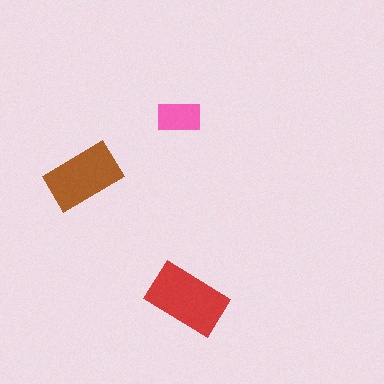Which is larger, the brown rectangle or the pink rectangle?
The brown one.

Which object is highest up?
The pink rectangle is topmost.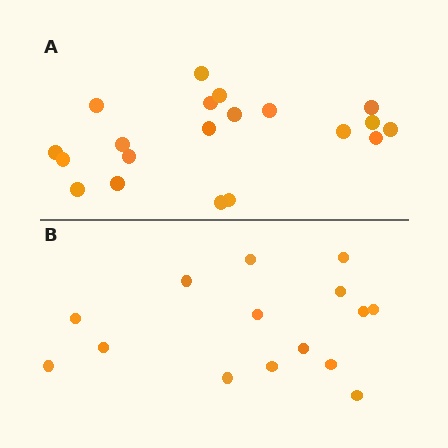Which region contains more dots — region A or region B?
Region A (the top region) has more dots.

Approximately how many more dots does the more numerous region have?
Region A has about 5 more dots than region B.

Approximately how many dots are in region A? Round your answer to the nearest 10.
About 20 dots.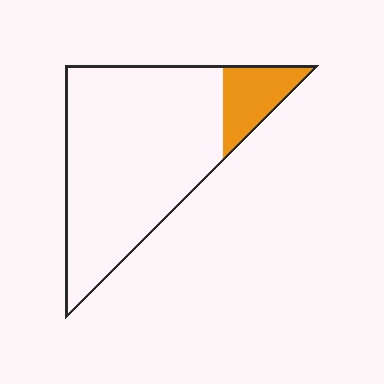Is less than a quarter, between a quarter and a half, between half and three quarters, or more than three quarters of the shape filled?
Less than a quarter.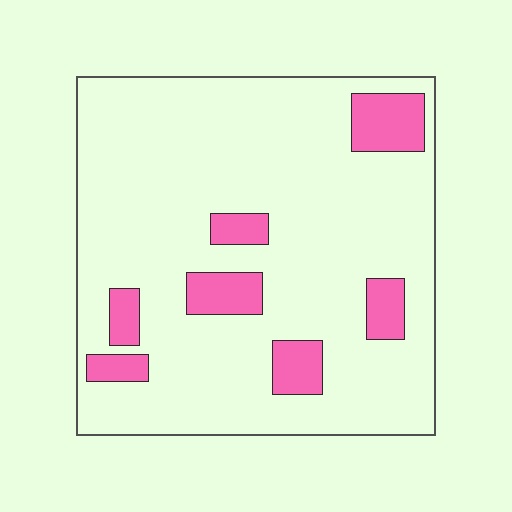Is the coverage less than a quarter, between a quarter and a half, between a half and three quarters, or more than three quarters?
Less than a quarter.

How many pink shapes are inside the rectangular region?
7.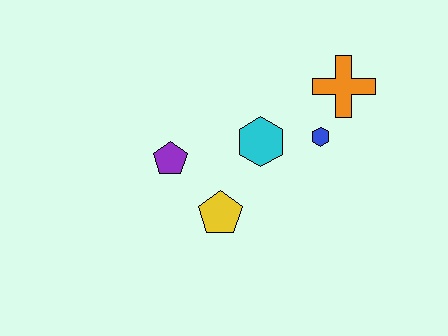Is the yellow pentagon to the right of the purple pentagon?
Yes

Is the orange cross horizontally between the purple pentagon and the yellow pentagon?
No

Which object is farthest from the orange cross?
The purple pentagon is farthest from the orange cross.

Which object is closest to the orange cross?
The blue hexagon is closest to the orange cross.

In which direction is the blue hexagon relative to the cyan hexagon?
The blue hexagon is to the right of the cyan hexagon.